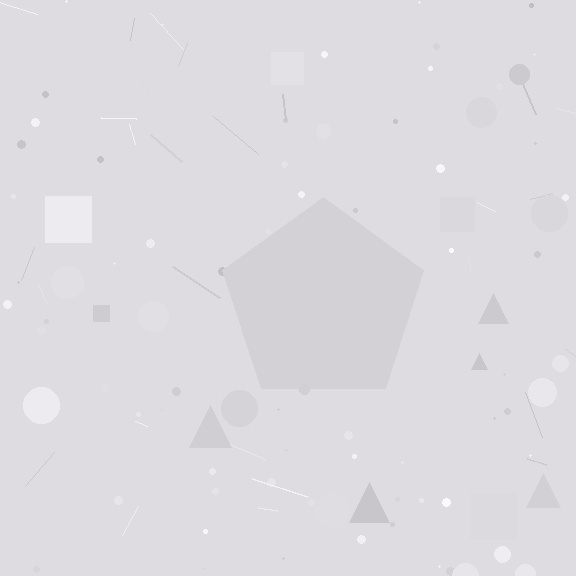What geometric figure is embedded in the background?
A pentagon is embedded in the background.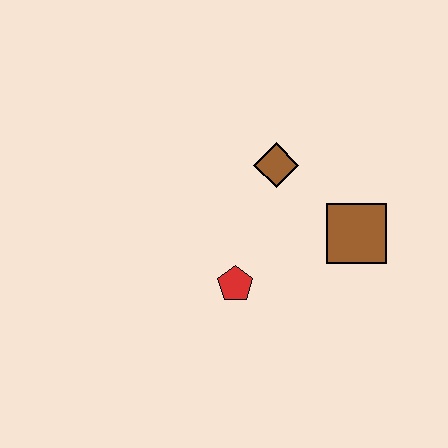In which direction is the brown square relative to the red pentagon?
The brown square is to the right of the red pentagon.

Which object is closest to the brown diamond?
The brown square is closest to the brown diamond.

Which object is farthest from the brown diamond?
The red pentagon is farthest from the brown diamond.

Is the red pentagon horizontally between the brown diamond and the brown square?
No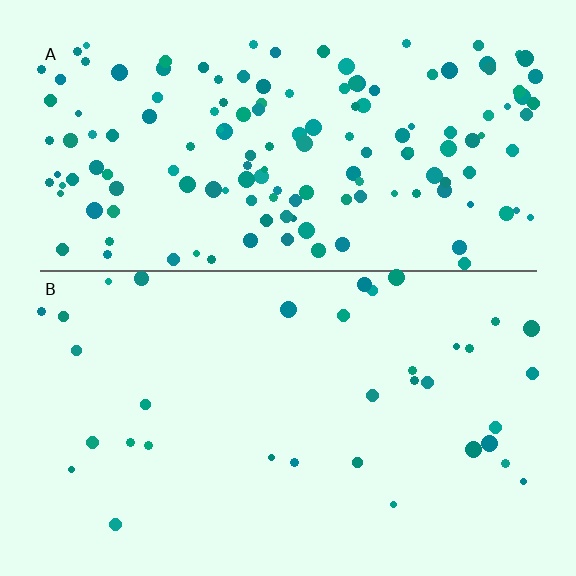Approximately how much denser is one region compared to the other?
Approximately 4.2× — region A over region B.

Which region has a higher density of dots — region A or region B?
A (the top).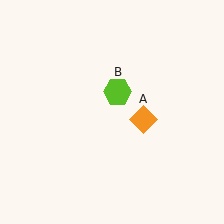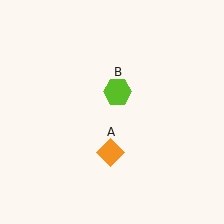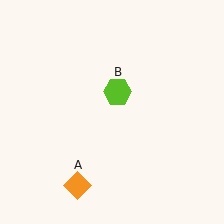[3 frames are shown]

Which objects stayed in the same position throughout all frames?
Lime hexagon (object B) remained stationary.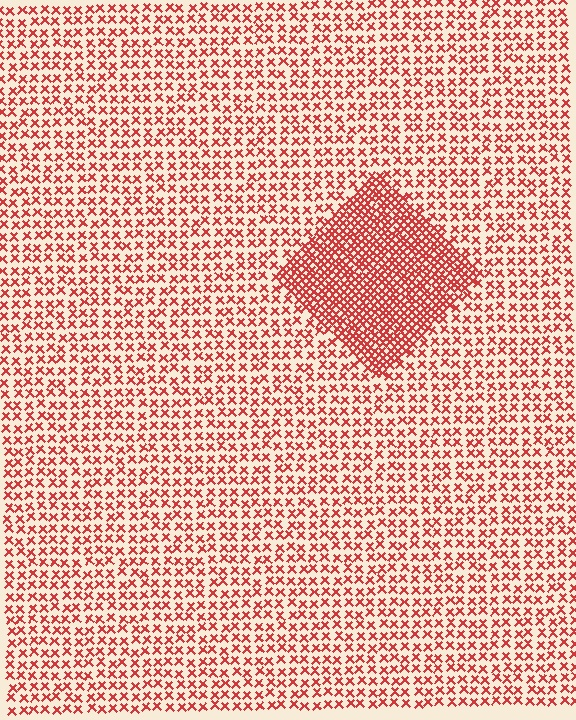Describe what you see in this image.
The image contains small red elements arranged at two different densities. A diamond-shaped region is visible where the elements are more densely packed than the surrounding area.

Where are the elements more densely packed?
The elements are more densely packed inside the diamond boundary.